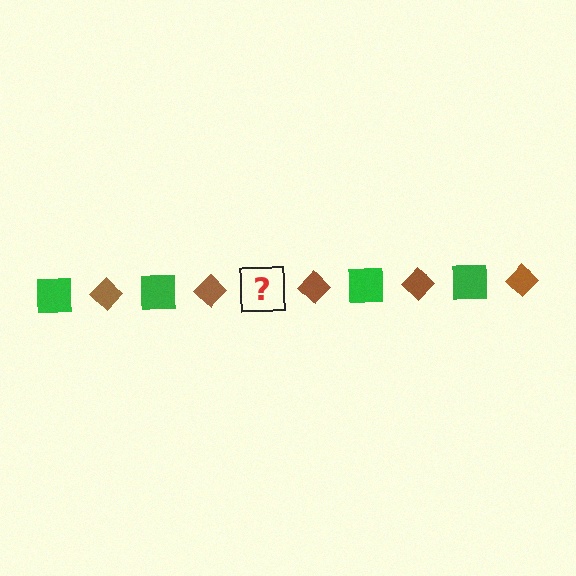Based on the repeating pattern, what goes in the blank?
The blank should be a green square.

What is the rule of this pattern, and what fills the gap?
The rule is that the pattern alternates between green square and brown diamond. The gap should be filled with a green square.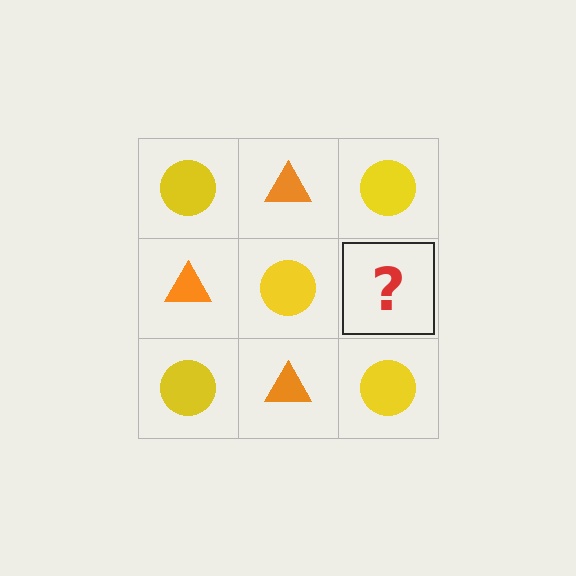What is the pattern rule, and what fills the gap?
The rule is that it alternates yellow circle and orange triangle in a checkerboard pattern. The gap should be filled with an orange triangle.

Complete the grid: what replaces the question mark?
The question mark should be replaced with an orange triangle.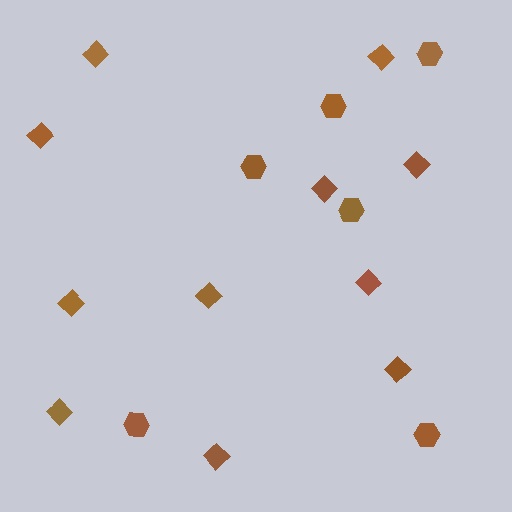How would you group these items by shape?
There are 2 groups: one group of diamonds (11) and one group of hexagons (6).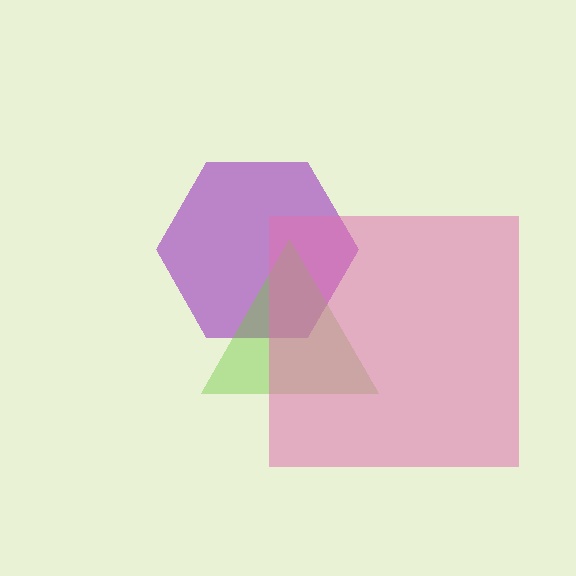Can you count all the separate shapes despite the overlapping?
Yes, there are 3 separate shapes.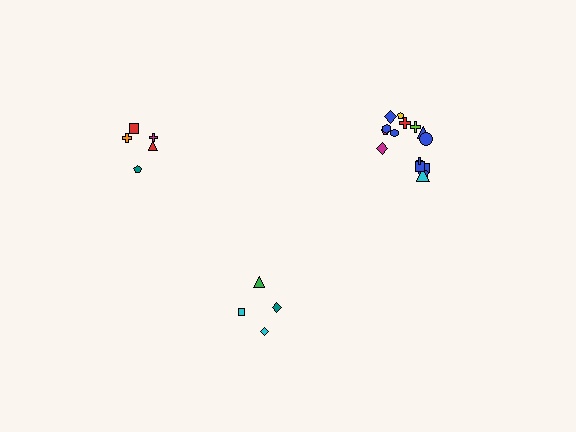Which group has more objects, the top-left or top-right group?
The top-right group.